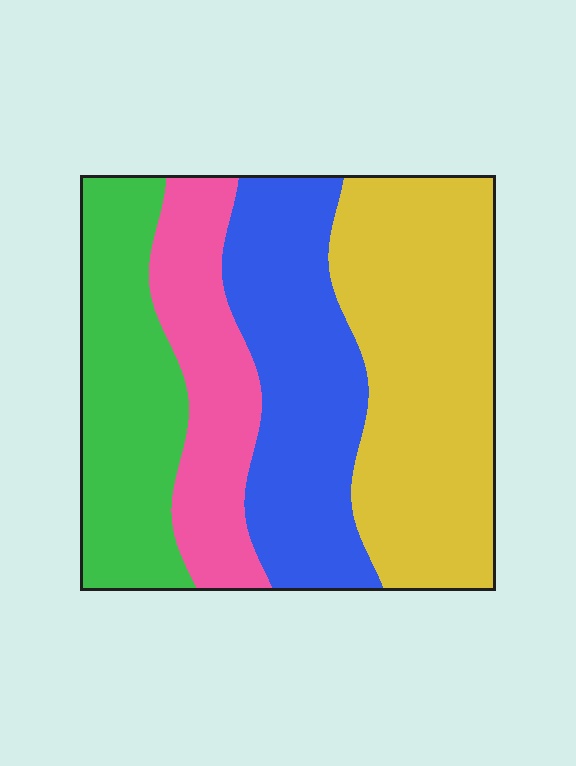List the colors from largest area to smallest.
From largest to smallest: yellow, blue, green, pink.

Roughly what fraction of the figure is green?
Green covers roughly 20% of the figure.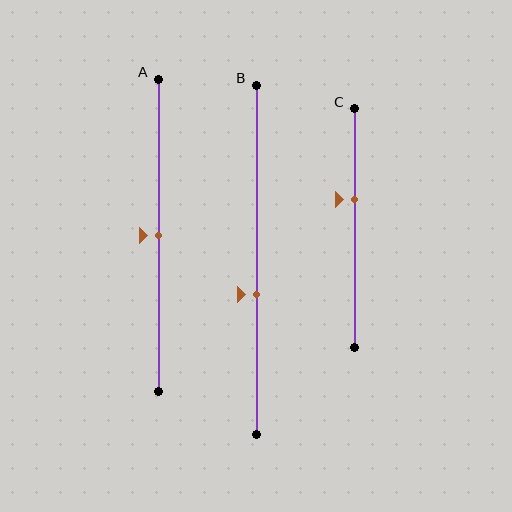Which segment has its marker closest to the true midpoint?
Segment A has its marker closest to the true midpoint.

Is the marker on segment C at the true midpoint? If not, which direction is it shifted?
No, the marker on segment C is shifted upward by about 12% of the segment length.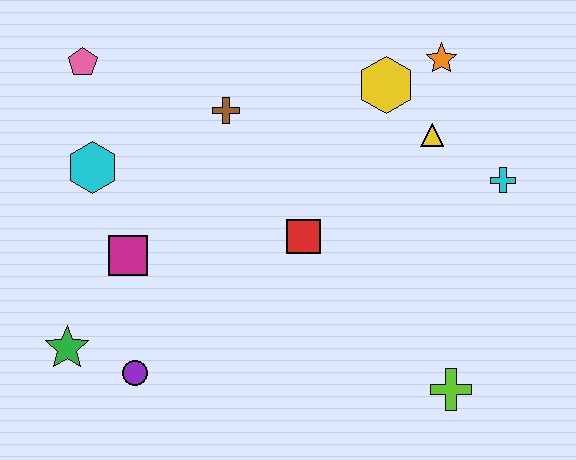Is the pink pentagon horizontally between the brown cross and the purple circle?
No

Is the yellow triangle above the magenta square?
Yes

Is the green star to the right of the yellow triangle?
No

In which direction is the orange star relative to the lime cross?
The orange star is above the lime cross.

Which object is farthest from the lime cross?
The pink pentagon is farthest from the lime cross.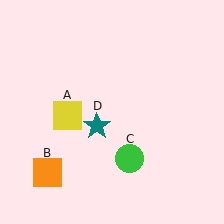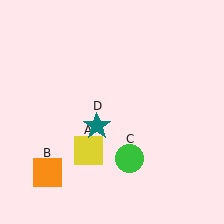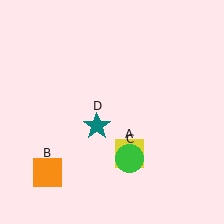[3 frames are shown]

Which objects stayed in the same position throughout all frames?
Orange square (object B) and green circle (object C) and teal star (object D) remained stationary.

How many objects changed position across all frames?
1 object changed position: yellow square (object A).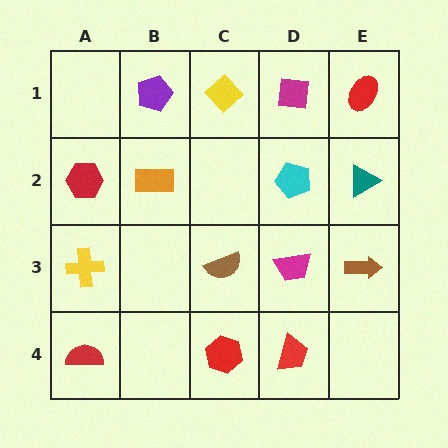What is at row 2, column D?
A cyan pentagon.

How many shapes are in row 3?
4 shapes.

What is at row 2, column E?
A teal triangle.